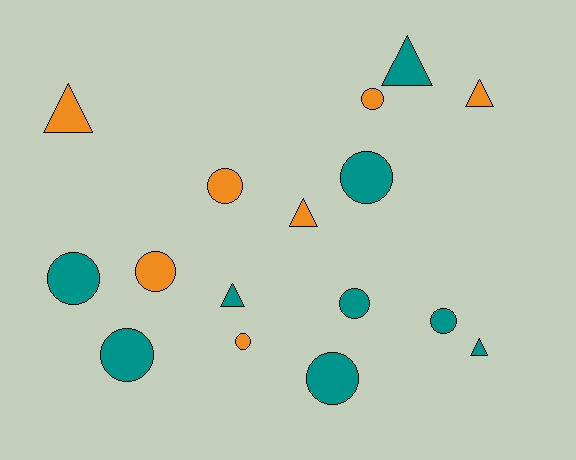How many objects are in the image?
There are 16 objects.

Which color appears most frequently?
Teal, with 9 objects.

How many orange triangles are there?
There are 3 orange triangles.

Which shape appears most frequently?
Circle, with 10 objects.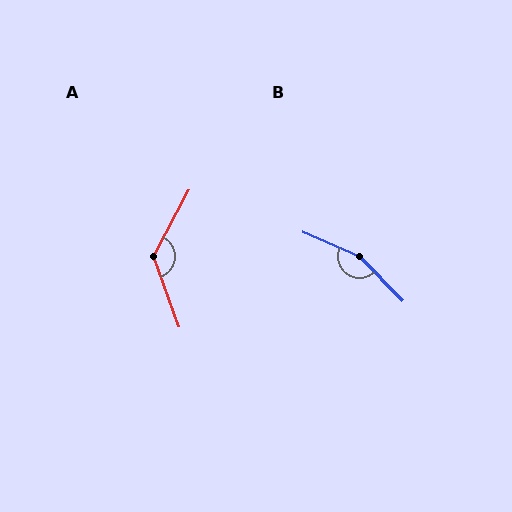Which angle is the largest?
B, at approximately 158 degrees.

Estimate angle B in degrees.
Approximately 158 degrees.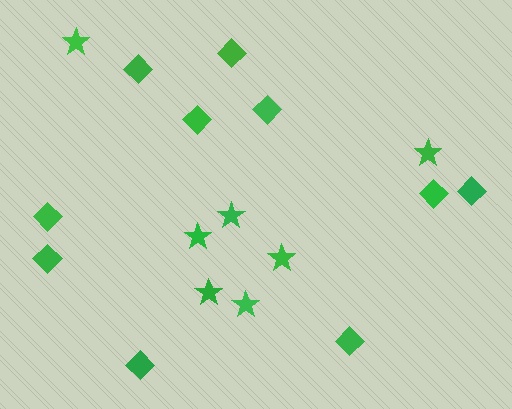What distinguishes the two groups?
There are 2 groups: one group of stars (7) and one group of diamonds (10).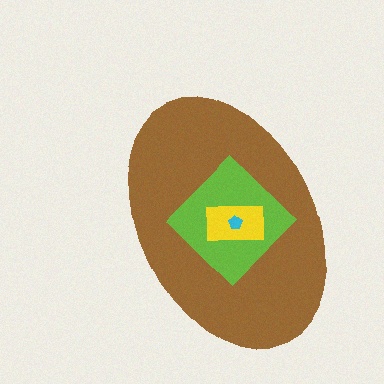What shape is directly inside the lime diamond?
The yellow rectangle.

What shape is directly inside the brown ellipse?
The lime diamond.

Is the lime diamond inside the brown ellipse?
Yes.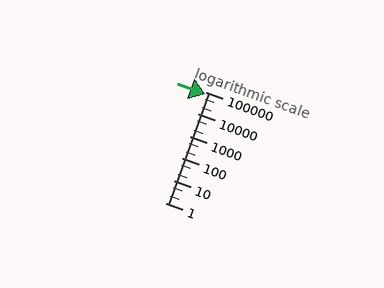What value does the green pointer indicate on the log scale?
The pointer indicates approximately 78000.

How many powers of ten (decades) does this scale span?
The scale spans 5 decades, from 1 to 100000.